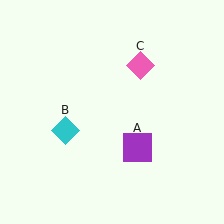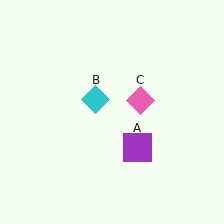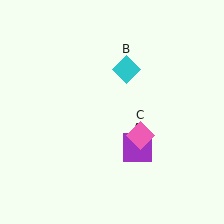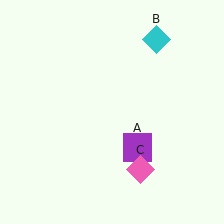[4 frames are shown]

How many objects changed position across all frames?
2 objects changed position: cyan diamond (object B), pink diamond (object C).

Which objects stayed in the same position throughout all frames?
Purple square (object A) remained stationary.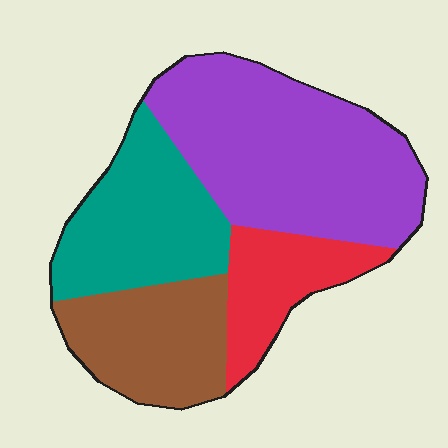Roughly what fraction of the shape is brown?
Brown takes up about one fifth (1/5) of the shape.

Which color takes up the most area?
Purple, at roughly 40%.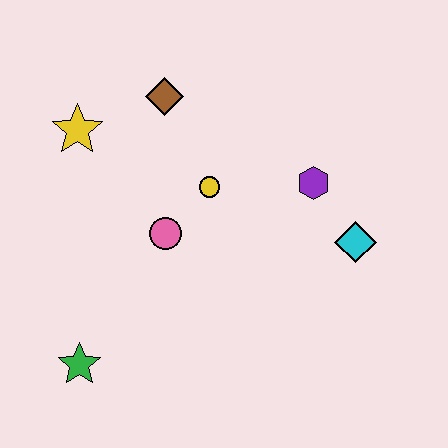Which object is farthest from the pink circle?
The cyan diamond is farthest from the pink circle.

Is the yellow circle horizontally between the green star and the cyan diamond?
Yes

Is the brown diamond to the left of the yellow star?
No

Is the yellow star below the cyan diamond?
No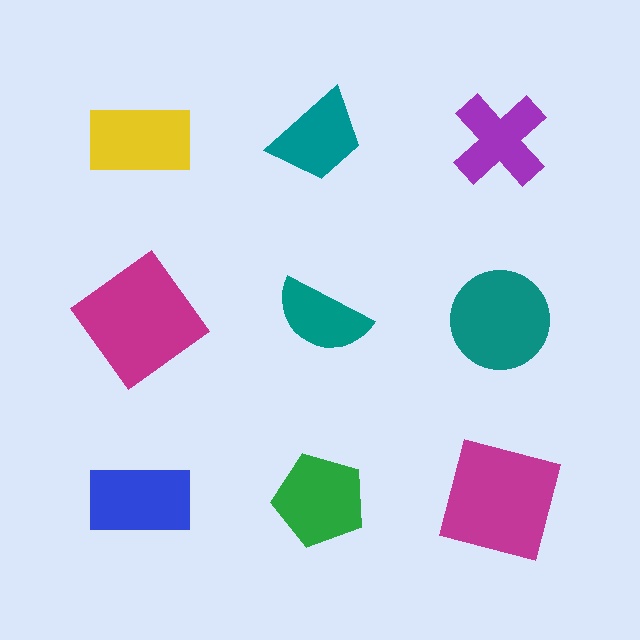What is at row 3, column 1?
A blue rectangle.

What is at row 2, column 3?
A teal circle.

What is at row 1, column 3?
A purple cross.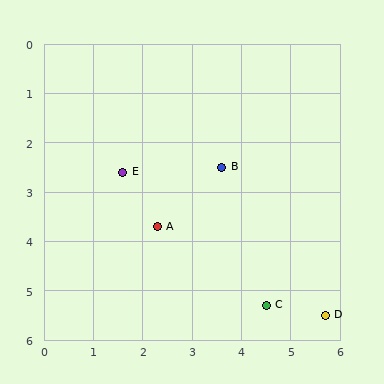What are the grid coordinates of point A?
Point A is at approximately (2.3, 3.7).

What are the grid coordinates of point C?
Point C is at approximately (4.5, 5.3).